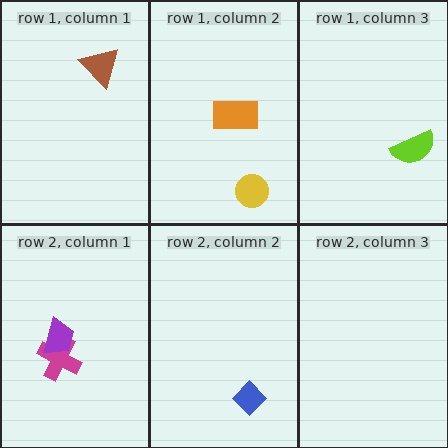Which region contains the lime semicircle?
The row 1, column 3 region.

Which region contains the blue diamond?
The row 2, column 2 region.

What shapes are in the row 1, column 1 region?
The brown triangle.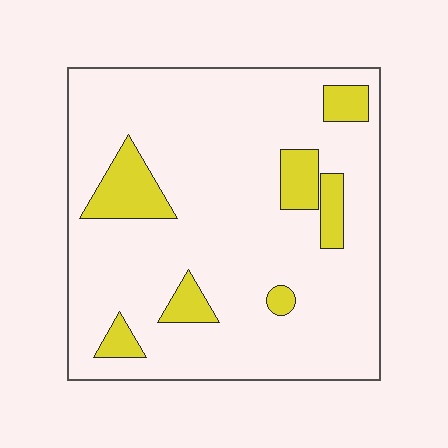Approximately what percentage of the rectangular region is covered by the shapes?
Approximately 15%.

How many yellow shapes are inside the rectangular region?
7.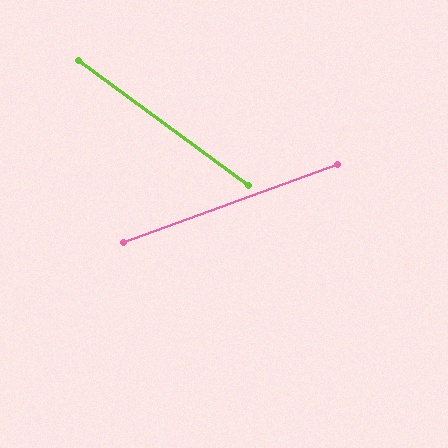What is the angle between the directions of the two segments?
Approximately 56 degrees.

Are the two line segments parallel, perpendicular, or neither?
Neither parallel nor perpendicular — they differ by about 56°.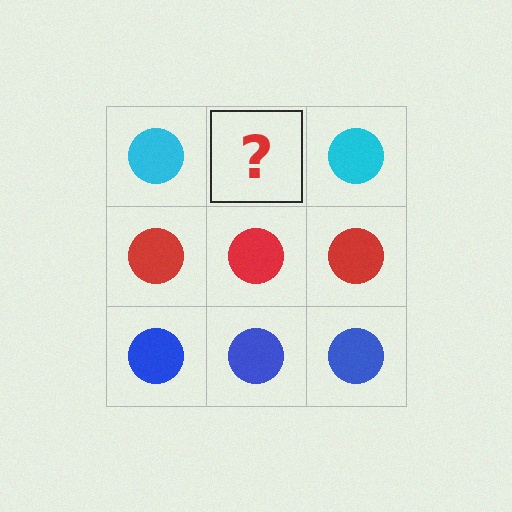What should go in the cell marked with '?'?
The missing cell should contain a cyan circle.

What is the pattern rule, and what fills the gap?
The rule is that each row has a consistent color. The gap should be filled with a cyan circle.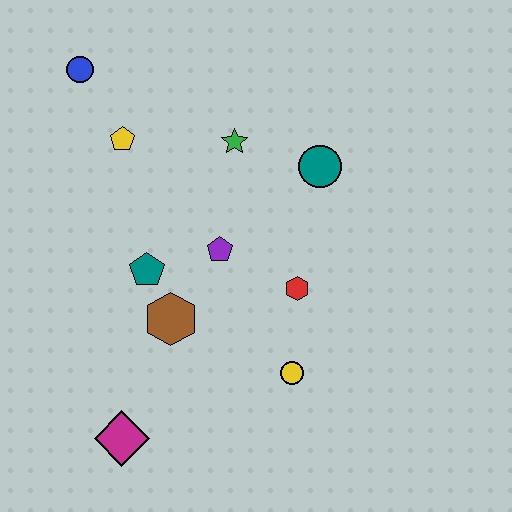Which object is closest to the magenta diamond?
The brown hexagon is closest to the magenta diamond.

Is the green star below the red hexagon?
No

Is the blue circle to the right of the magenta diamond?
No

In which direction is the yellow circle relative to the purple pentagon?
The yellow circle is below the purple pentagon.